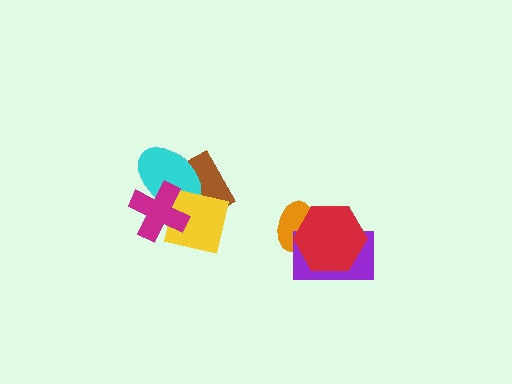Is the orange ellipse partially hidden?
Yes, it is partially covered by another shape.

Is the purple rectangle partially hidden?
Yes, it is partially covered by another shape.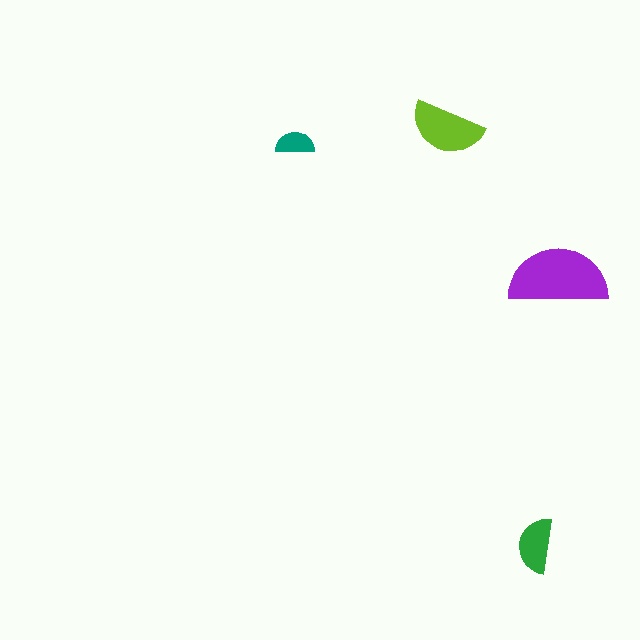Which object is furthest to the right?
The purple semicircle is rightmost.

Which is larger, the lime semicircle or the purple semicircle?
The purple one.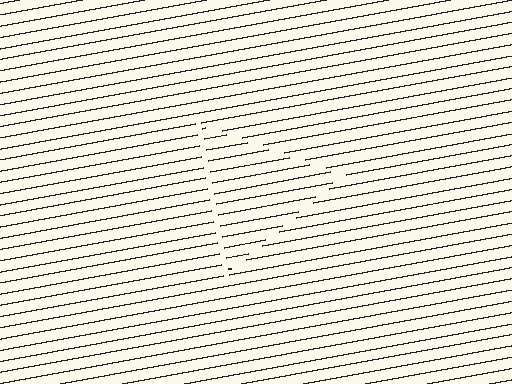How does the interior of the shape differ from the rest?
The interior of the shape contains the same grating, shifted by half a period — the contour is defined by the phase discontinuity where line-ends from the inner and outer gratings abut.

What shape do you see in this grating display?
An illusory triangle. The interior of the shape contains the same grating, shifted by half a period — the contour is defined by the phase discontinuity where line-ends from the inner and outer gratings abut.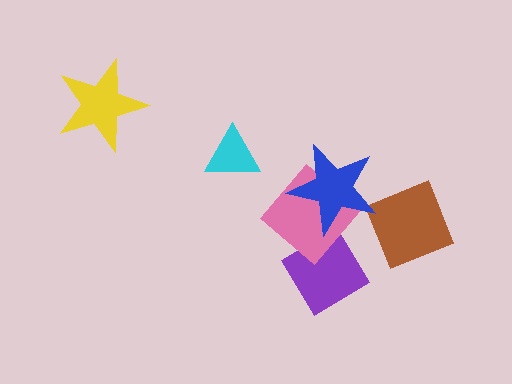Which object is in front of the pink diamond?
The blue star is in front of the pink diamond.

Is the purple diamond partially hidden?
Yes, it is partially covered by another shape.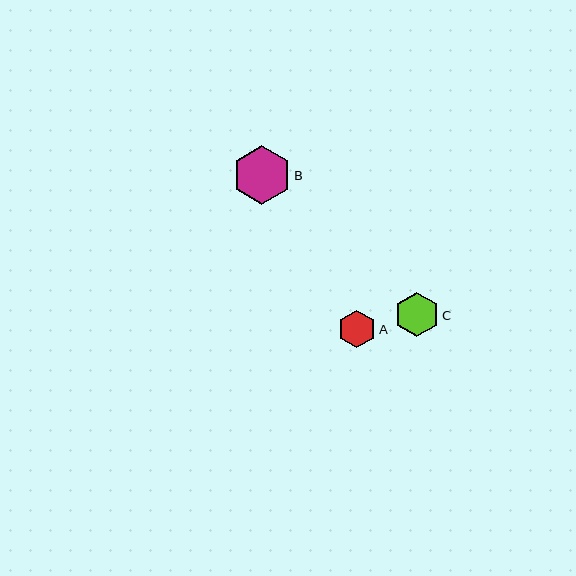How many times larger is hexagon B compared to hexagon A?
Hexagon B is approximately 1.6 times the size of hexagon A.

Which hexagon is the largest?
Hexagon B is the largest with a size of approximately 58 pixels.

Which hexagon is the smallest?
Hexagon A is the smallest with a size of approximately 38 pixels.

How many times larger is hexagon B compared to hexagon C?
Hexagon B is approximately 1.3 times the size of hexagon C.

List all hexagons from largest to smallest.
From largest to smallest: B, C, A.